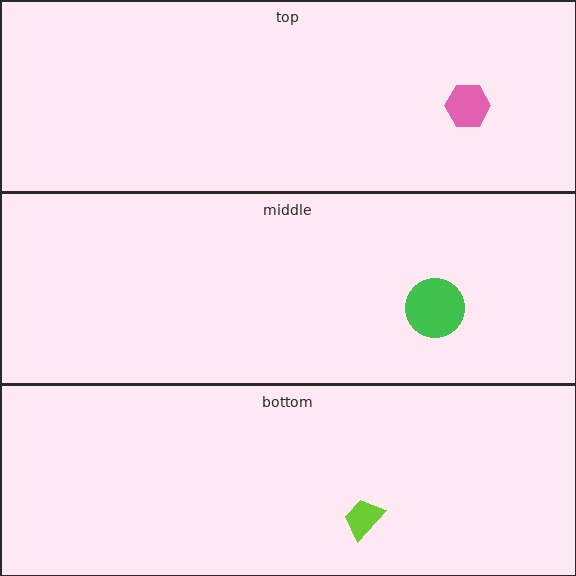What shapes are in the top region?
The pink hexagon.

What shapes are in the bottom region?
The lime trapezoid.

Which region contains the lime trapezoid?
The bottom region.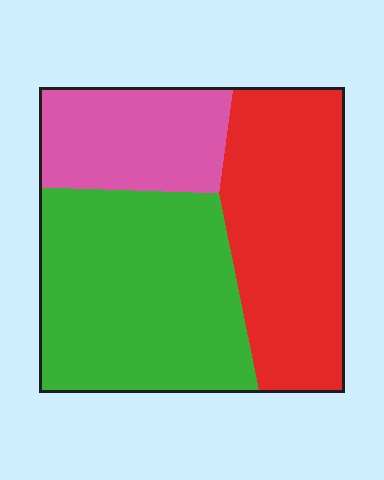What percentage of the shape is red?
Red takes up about three eighths (3/8) of the shape.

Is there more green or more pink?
Green.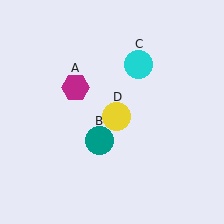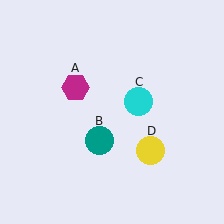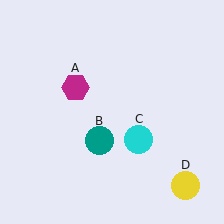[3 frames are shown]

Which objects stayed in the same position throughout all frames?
Magenta hexagon (object A) and teal circle (object B) remained stationary.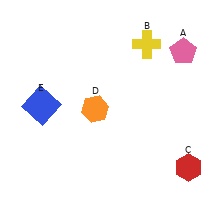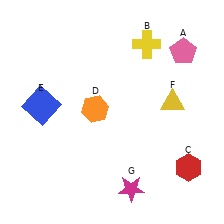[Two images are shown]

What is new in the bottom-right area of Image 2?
A magenta star (G) was added in the bottom-right area of Image 2.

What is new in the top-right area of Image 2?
A yellow triangle (F) was added in the top-right area of Image 2.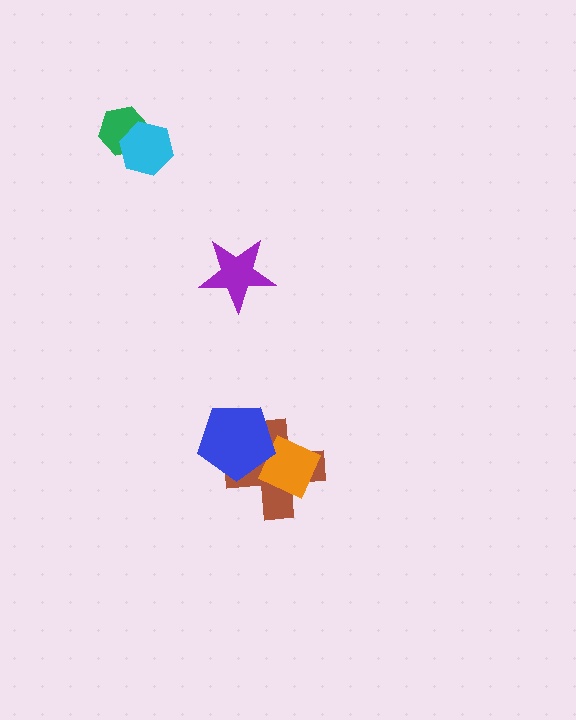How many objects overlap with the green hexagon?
1 object overlaps with the green hexagon.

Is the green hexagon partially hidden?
Yes, it is partially covered by another shape.